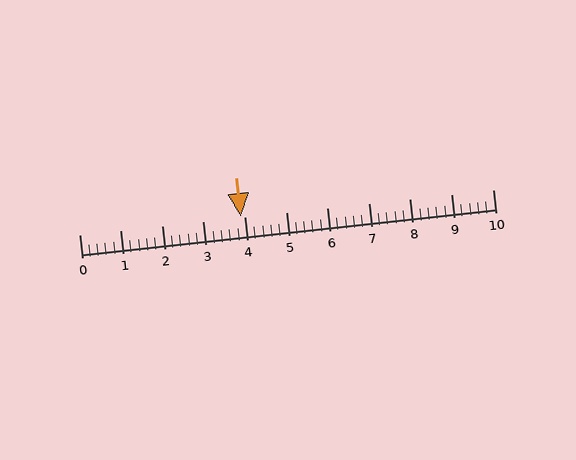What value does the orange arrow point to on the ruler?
The orange arrow points to approximately 3.9.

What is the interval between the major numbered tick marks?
The major tick marks are spaced 1 units apart.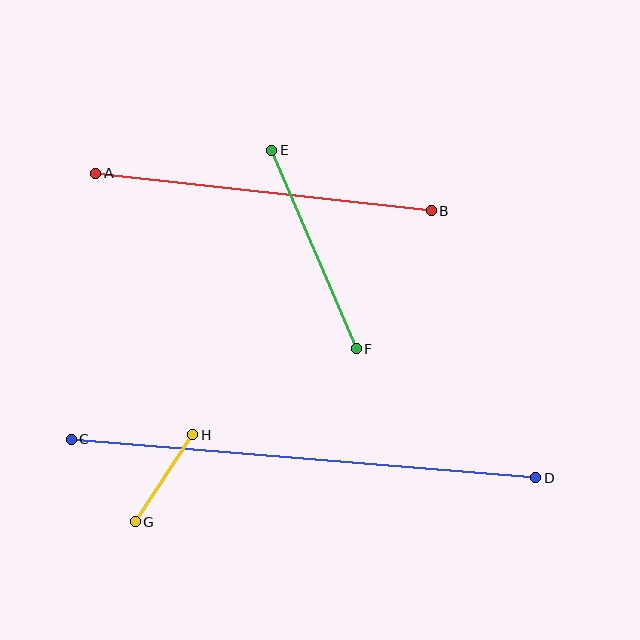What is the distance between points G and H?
The distance is approximately 104 pixels.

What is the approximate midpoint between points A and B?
The midpoint is at approximately (264, 192) pixels.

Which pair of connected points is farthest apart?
Points C and D are farthest apart.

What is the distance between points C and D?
The distance is approximately 466 pixels.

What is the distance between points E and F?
The distance is approximately 216 pixels.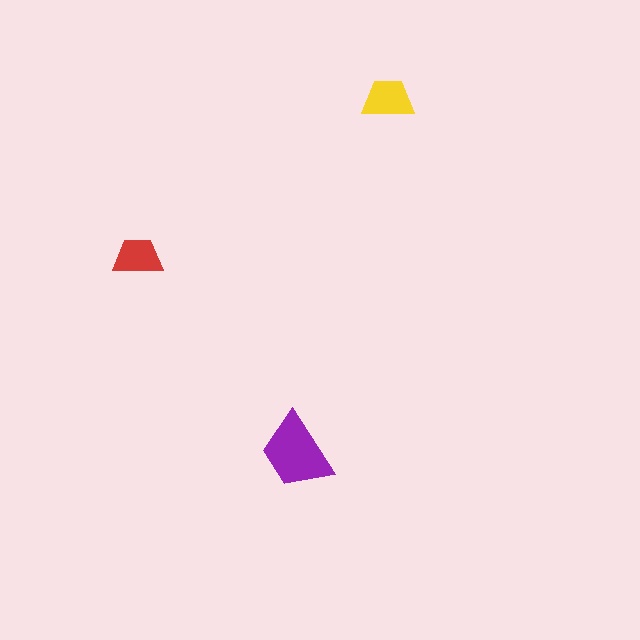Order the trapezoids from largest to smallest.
the purple one, the yellow one, the red one.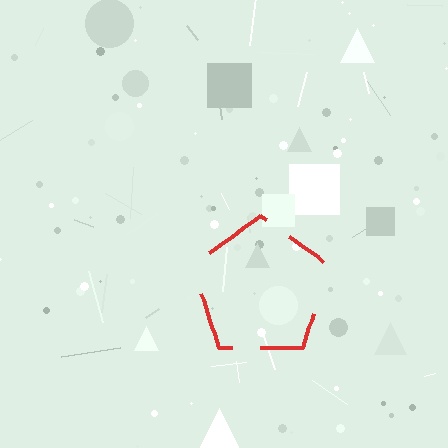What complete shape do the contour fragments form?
The contour fragments form a pentagon.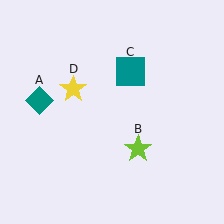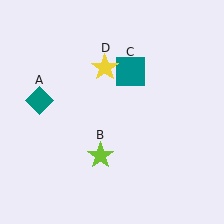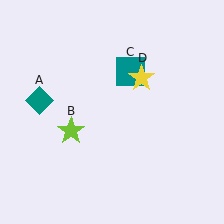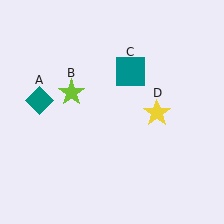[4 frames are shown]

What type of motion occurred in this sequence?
The lime star (object B), yellow star (object D) rotated clockwise around the center of the scene.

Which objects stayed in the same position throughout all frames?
Teal diamond (object A) and teal square (object C) remained stationary.